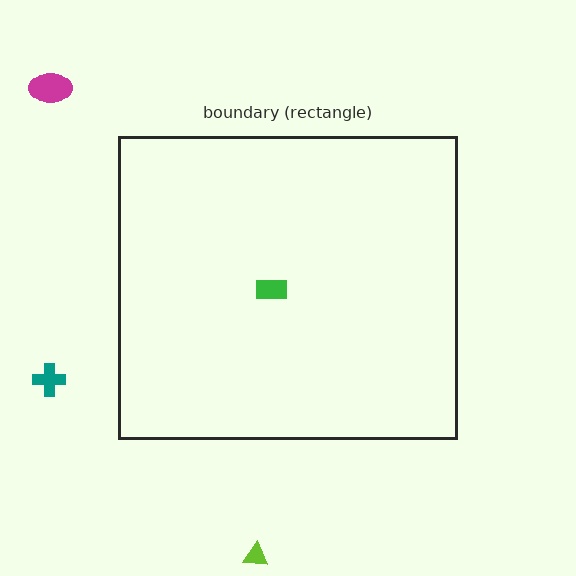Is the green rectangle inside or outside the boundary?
Inside.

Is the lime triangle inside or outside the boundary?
Outside.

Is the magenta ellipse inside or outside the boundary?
Outside.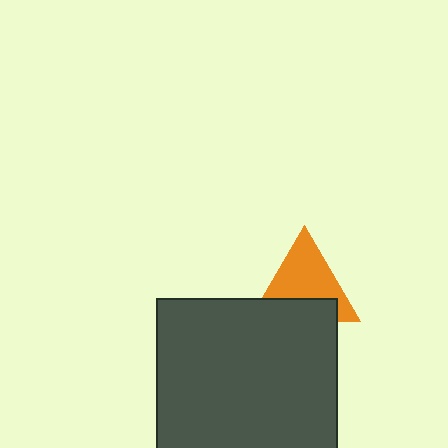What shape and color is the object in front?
The object in front is a dark gray square.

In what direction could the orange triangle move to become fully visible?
The orange triangle could move up. That would shift it out from behind the dark gray square entirely.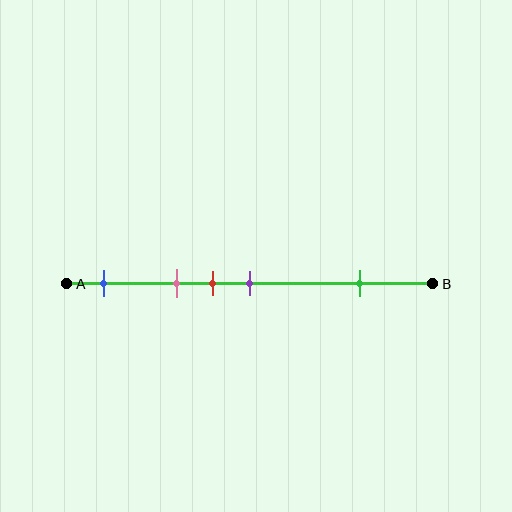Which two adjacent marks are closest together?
The red and purple marks are the closest adjacent pair.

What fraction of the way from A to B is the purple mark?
The purple mark is approximately 50% (0.5) of the way from A to B.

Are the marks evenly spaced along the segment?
No, the marks are not evenly spaced.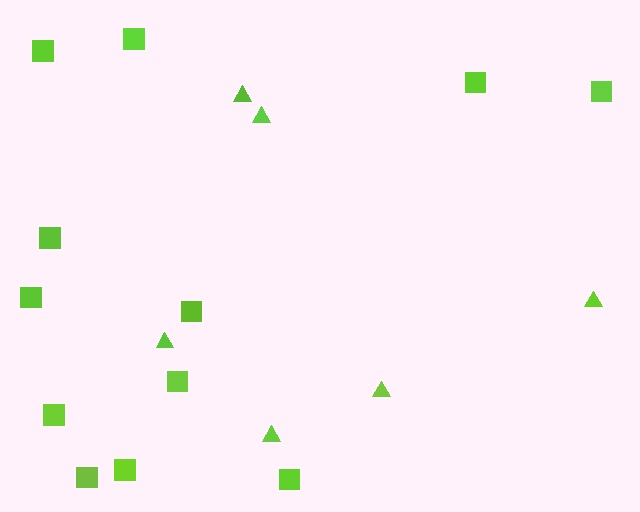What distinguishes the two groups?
There are 2 groups: one group of triangles (6) and one group of squares (12).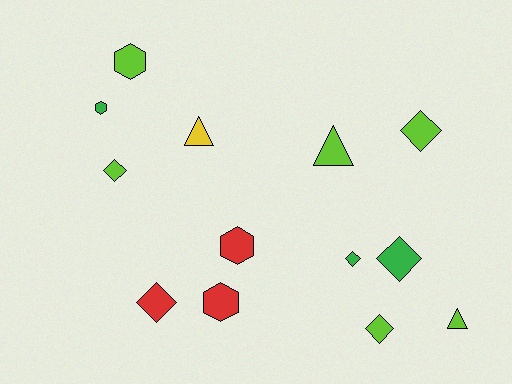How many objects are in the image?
There are 13 objects.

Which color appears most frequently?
Lime, with 6 objects.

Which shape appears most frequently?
Diamond, with 6 objects.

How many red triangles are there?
There are no red triangles.